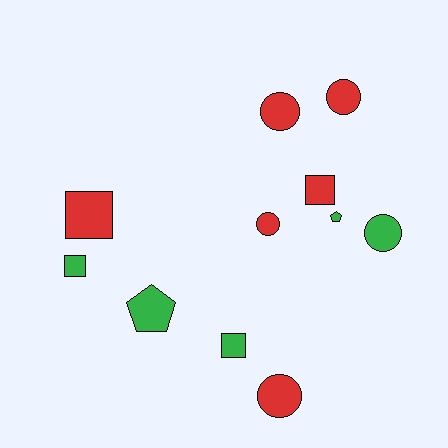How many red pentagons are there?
There are no red pentagons.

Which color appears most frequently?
Red, with 6 objects.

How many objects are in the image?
There are 11 objects.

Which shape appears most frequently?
Circle, with 5 objects.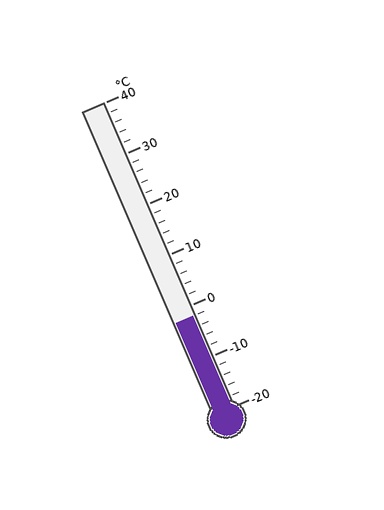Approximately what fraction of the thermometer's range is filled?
The thermometer is filled to approximately 30% of its range.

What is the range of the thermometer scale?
The thermometer scale ranges from -20°C to 40°C.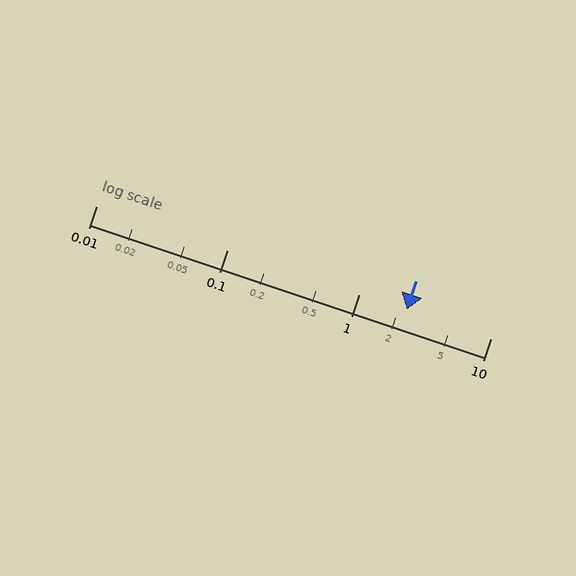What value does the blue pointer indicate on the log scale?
The pointer indicates approximately 2.3.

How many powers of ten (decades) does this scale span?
The scale spans 3 decades, from 0.01 to 10.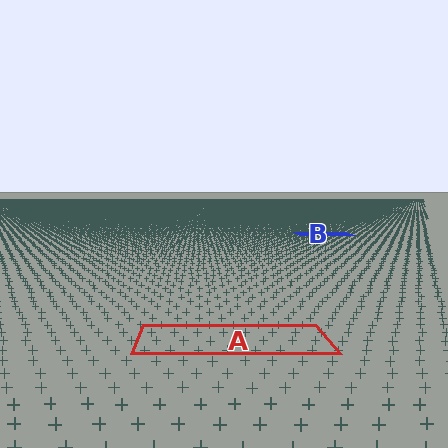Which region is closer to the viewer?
Region A is closer. The texture elements there are larger and more spread out.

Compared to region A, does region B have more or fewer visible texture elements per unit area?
Region B has more texture elements per unit area — they are packed more densely because it is farther away.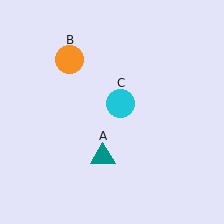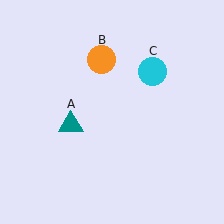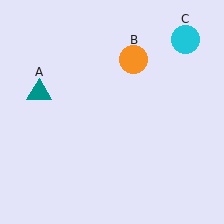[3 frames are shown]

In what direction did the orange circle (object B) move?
The orange circle (object B) moved right.